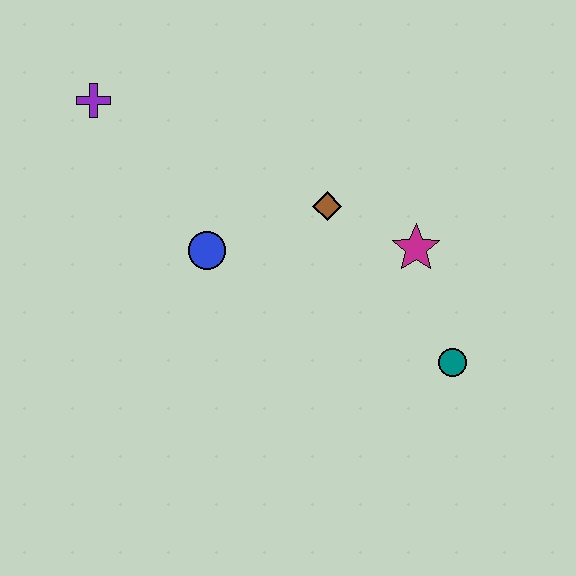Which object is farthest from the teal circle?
The purple cross is farthest from the teal circle.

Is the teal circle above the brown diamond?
No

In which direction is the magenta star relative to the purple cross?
The magenta star is to the right of the purple cross.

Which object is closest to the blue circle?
The brown diamond is closest to the blue circle.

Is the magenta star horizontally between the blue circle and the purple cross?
No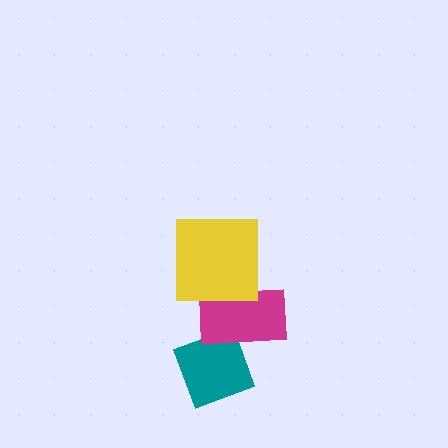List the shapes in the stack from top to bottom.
From top to bottom: the yellow square, the magenta rectangle, the teal diamond.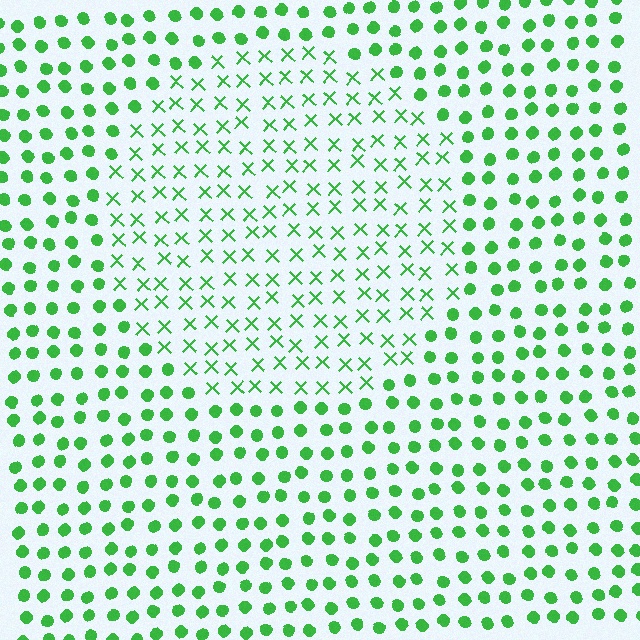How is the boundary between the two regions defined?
The boundary is defined by a change in element shape: X marks inside vs. circles outside. All elements share the same color and spacing.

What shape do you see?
I see a circle.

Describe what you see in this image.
The image is filled with small green elements arranged in a uniform grid. A circle-shaped region contains X marks, while the surrounding area contains circles. The boundary is defined purely by the change in element shape.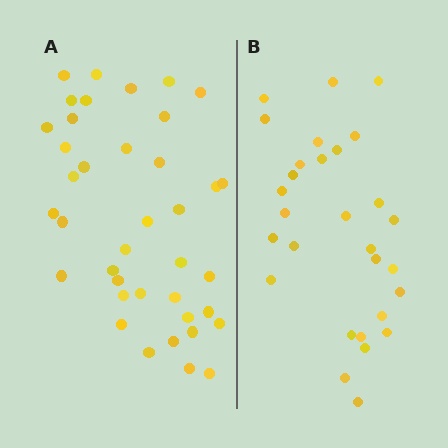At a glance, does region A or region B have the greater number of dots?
Region A (the left region) has more dots.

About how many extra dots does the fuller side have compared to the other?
Region A has roughly 10 or so more dots than region B.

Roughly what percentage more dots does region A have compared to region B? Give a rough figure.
About 35% more.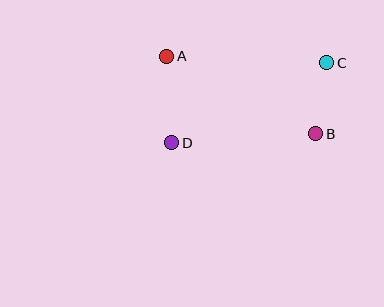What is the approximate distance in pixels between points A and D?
The distance between A and D is approximately 87 pixels.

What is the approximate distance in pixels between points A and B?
The distance between A and B is approximately 168 pixels.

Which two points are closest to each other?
Points B and C are closest to each other.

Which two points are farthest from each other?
Points C and D are farthest from each other.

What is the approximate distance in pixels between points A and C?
The distance between A and C is approximately 160 pixels.